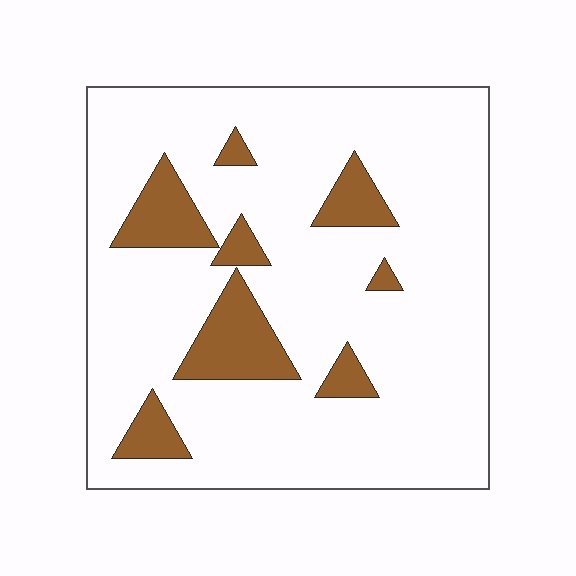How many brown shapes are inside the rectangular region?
8.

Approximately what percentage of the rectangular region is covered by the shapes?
Approximately 15%.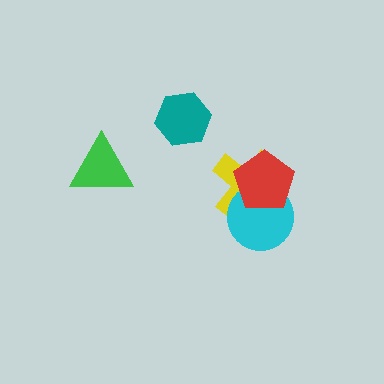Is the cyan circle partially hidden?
Yes, it is partially covered by another shape.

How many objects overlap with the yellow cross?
2 objects overlap with the yellow cross.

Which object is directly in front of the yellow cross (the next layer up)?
The cyan circle is directly in front of the yellow cross.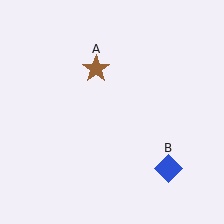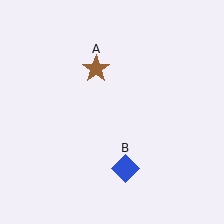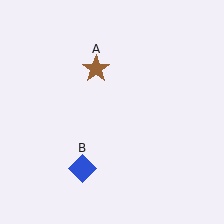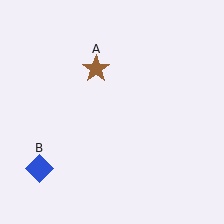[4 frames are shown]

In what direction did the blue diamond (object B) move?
The blue diamond (object B) moved left.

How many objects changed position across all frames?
1 object changed position: blue diamond (object B).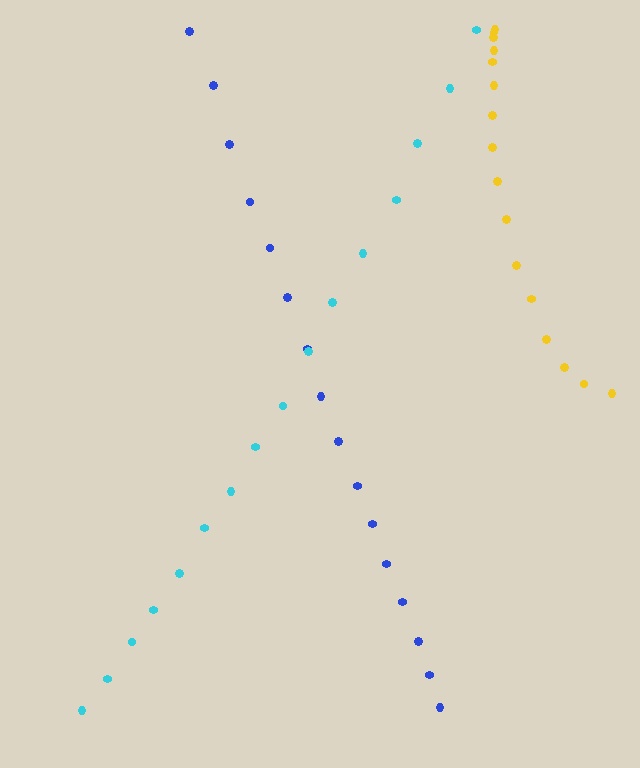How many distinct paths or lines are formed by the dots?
There are 3 distinct paths.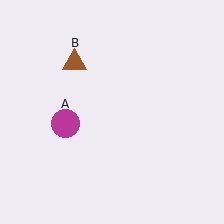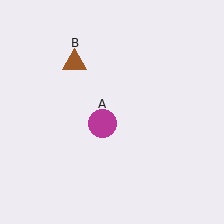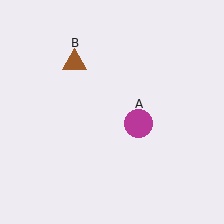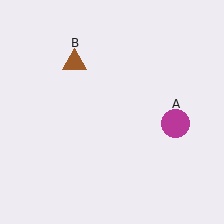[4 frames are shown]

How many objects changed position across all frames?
1 object changed position: magenta circle (object A).